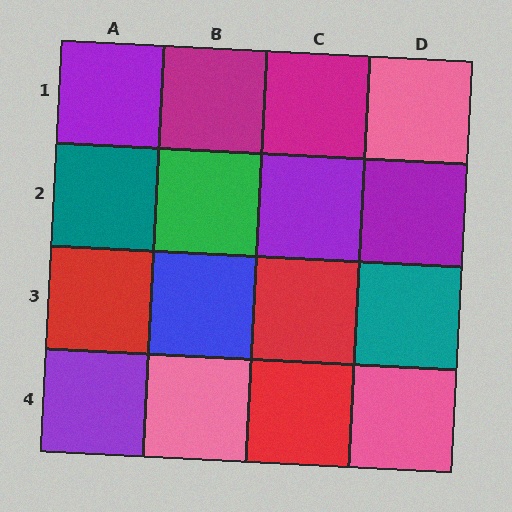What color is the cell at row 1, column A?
Purple.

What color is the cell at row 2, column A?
Teal.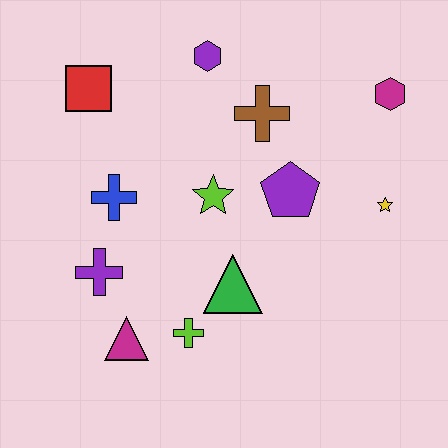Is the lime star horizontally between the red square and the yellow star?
Yes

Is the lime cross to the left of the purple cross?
No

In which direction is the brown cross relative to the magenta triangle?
The brown cross is above the magenta triangle.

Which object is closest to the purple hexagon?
The brown cross is closest to the purple hexagon.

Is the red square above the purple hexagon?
No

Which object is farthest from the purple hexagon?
The magenta triangle is farthest from the purple hexagon.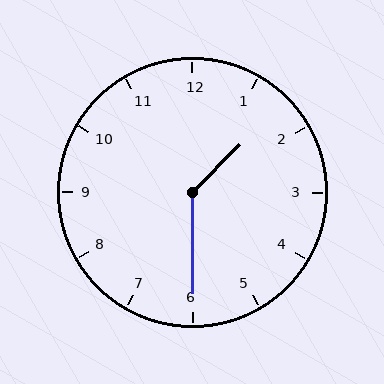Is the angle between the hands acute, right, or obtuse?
It is obtuse.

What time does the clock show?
1:30.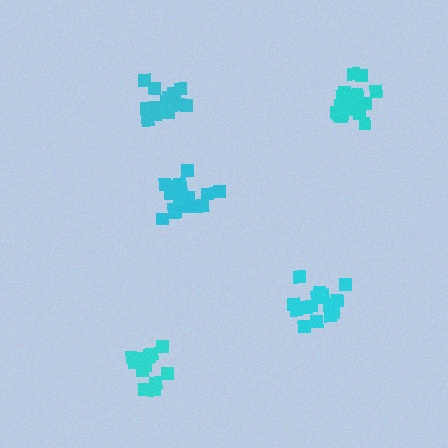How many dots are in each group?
Group 1: 15 dots, Group 2: 17 dots, Group 3: 19 dots, Group 4: 16 dots, Group 5: 14 dots (81 total).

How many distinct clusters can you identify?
There are 5 distinct clusters.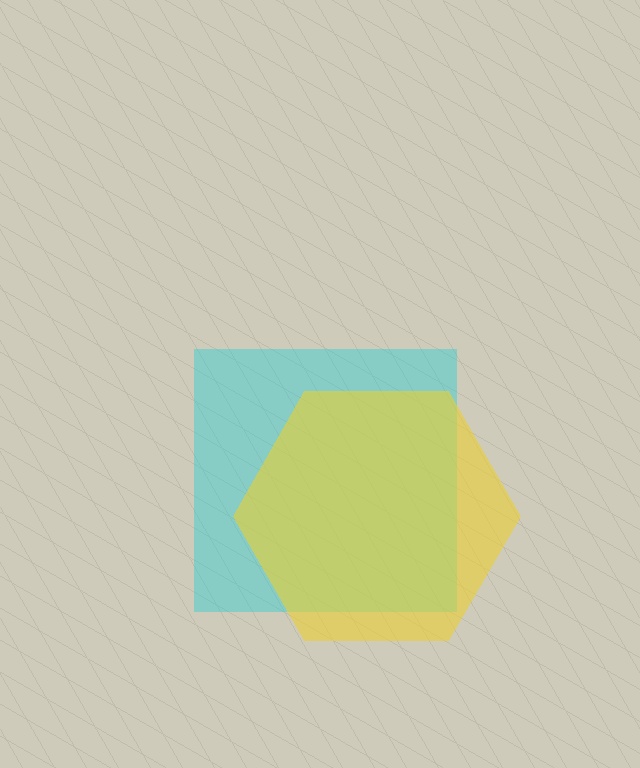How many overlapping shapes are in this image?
There are 2 overlapping shapes in the image.